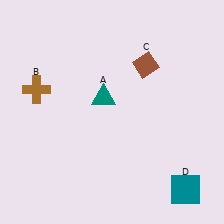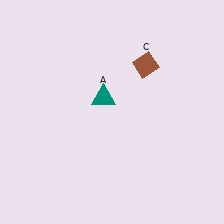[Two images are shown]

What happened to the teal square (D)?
The teal square (D) was removed in Image 2. It was in the bottom-right area of Image 1.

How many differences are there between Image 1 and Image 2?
There are 2 differences between the two images.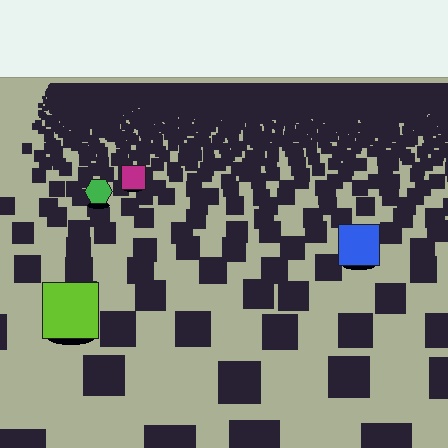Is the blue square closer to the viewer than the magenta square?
Yes. The blue square is closer — you can tell from the texture gradient: the ground texture is coarser near it.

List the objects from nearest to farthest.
From nearest to farthest: the lime square, the blue square, the green hexagon, the magenta square.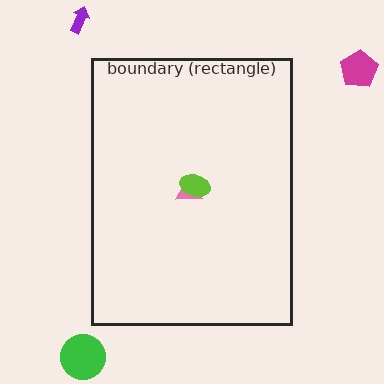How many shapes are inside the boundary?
2 inside, 3 outside.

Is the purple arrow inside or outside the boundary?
Outside.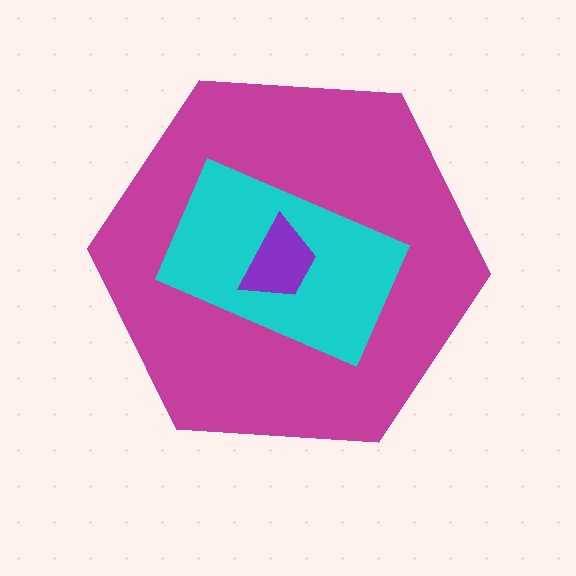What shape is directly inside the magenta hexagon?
The cyan rectangle.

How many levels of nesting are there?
3.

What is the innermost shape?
The purple trapezoid.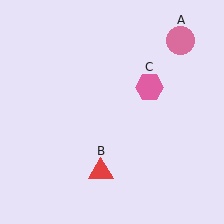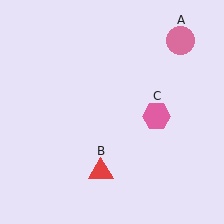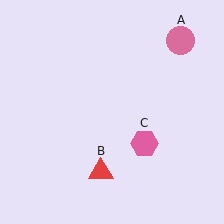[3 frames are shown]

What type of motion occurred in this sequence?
The pink hexagon (object C) rotated clockwise around the center of the scene.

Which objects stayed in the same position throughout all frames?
Pink circle (object A) and red triangle (object B) remained stationary.